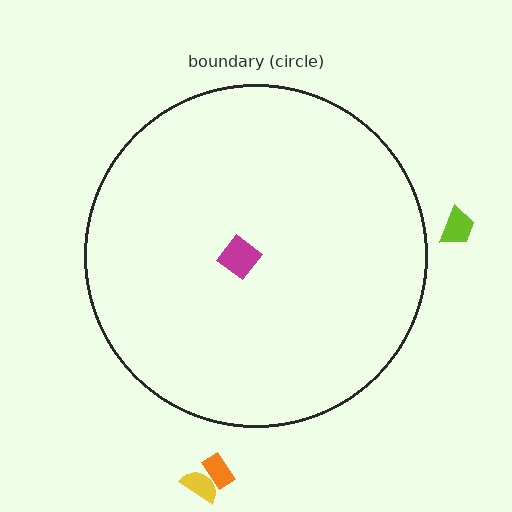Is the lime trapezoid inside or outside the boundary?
Outside.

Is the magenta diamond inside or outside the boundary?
Inside.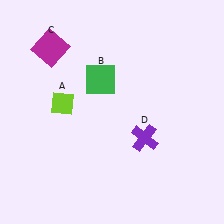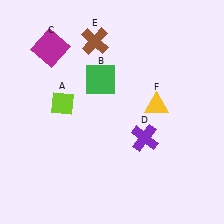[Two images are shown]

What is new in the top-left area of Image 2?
A brown cross (E) was added in the top-left area of Image 2.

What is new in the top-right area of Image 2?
A yellow triangle (F) was added in the top-right area of Image 2.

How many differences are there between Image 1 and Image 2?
There are 2 differences between the two images.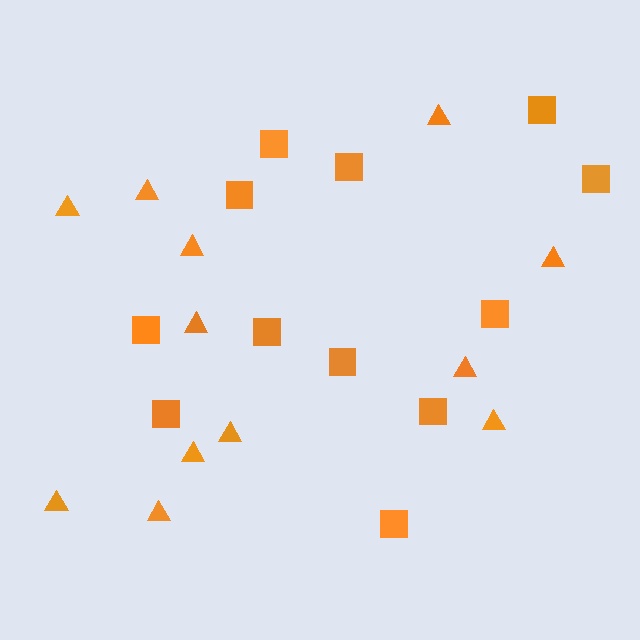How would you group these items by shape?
There are 2 groups: one group of triangles (12) and one group of squares (12).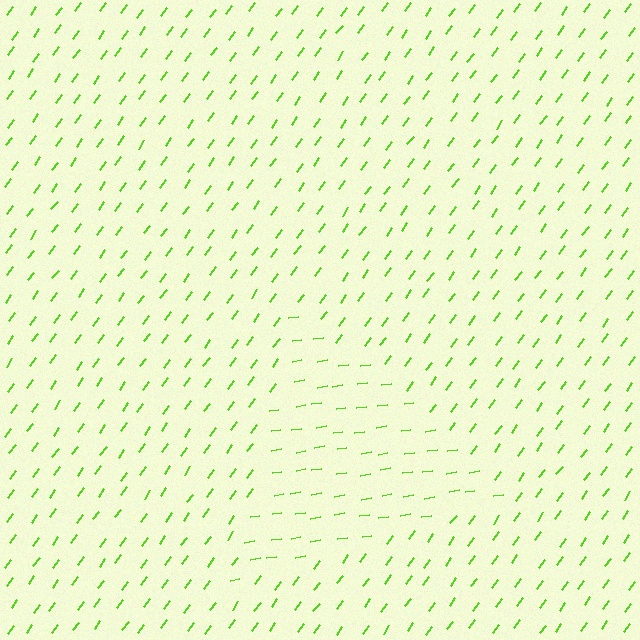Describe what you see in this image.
The image is filled with small lime line segments. A triangle region in the image has lines oriented differently from the surrounding lines, creating a visible texture boundary.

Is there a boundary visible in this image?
Yes, there is a texture boundary formed by a change in line orientation.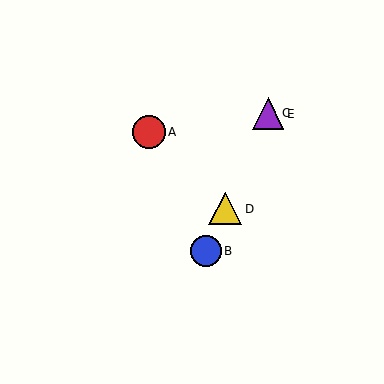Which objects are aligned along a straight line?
Objects B, C, D, E are aligned along a straight line.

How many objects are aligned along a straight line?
4 objects (B, C, D, E) are aligned along a straight line.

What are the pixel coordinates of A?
Object A is at (149, 132).